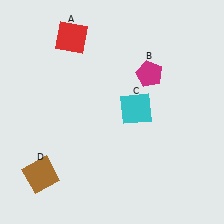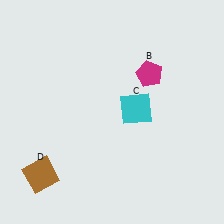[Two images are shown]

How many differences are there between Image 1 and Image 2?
There is 1 difference between the two images.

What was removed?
The red square (A) was removed in Image 2.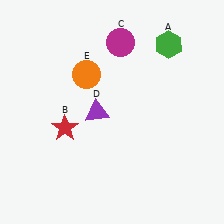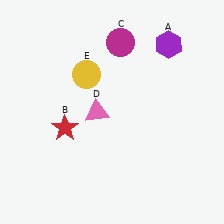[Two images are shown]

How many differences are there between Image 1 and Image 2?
There are 3 differences between the two images.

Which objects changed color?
A changed from green to purple. D changed from purple to pink. E changed from orange to yellow.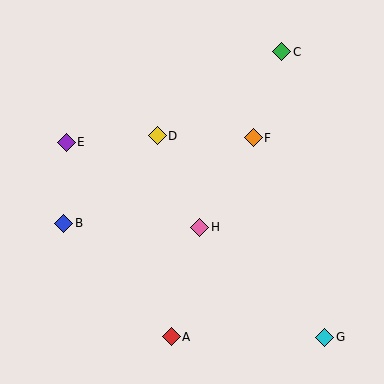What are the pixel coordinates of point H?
Point H is at (200, 227).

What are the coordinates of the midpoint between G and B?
The midpoint between G and B is at (194, 280).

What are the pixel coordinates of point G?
Point G is at (325, 337).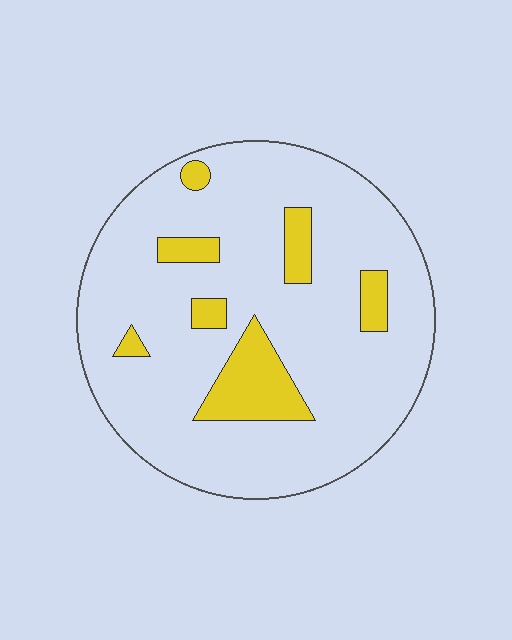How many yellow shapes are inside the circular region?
7.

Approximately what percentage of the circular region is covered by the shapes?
Approximately 15%.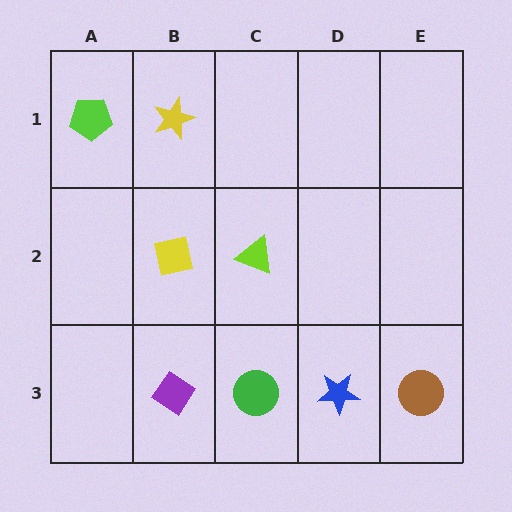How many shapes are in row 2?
2 shapes.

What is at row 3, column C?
A green circle.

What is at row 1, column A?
A lime pentagon.